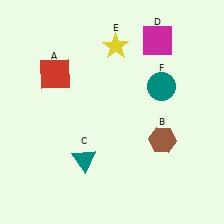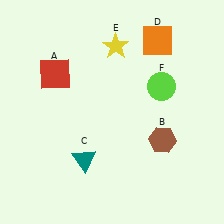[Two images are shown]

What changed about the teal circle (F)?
In Image 1, F is teal. In Image 2, it changed to lime.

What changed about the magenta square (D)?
In Image 1, D is magenta. In Image 2, it changed to orange.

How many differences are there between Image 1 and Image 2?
There are 2 differences between the two images.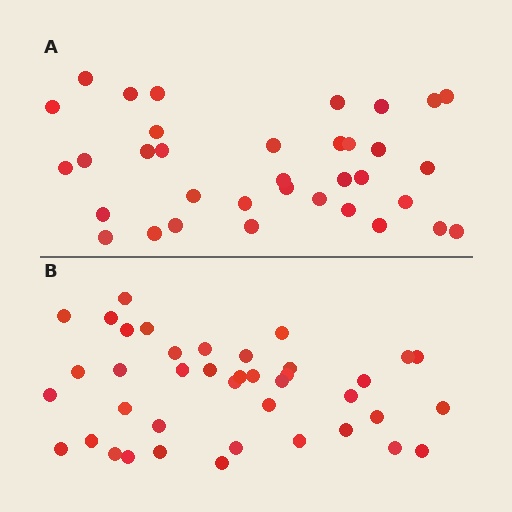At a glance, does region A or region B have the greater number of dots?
Region B (the bottom region) has more dots.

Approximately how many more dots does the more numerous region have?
Region B has about 5 more dots than region A.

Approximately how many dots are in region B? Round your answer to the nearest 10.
About 40 dots.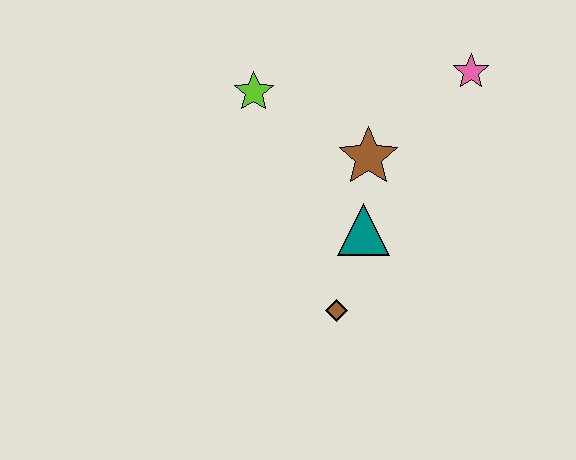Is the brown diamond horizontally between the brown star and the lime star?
Yes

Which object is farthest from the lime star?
The brown diamond is farthest from the lime star.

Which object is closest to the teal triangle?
The brown star is closest to the teal triangle.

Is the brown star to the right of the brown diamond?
Yes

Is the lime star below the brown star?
No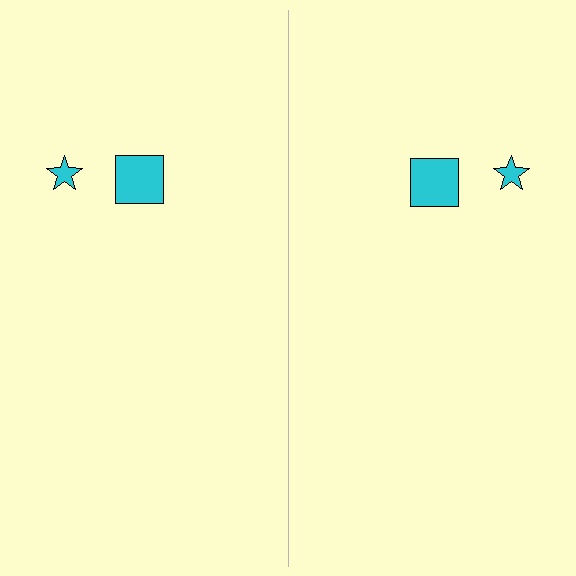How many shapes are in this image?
There are 4 shapes in this image.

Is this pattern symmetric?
Yes, this pattern has bilateral (reflection) symmetry.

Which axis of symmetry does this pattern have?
The pattern has a vertical axis of symmetry running through the center of the image.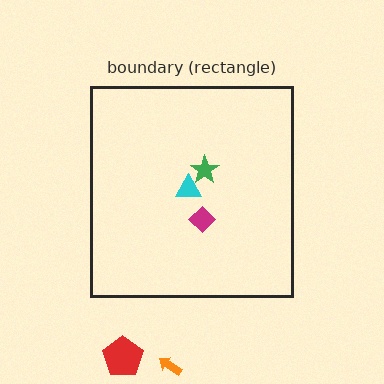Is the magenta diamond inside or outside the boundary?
Inside.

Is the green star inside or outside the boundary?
Inside.